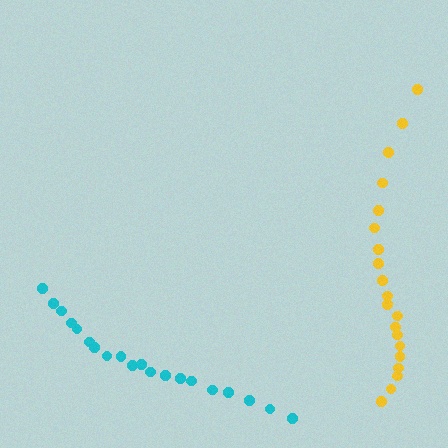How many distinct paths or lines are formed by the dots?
There are 2 distinct paths.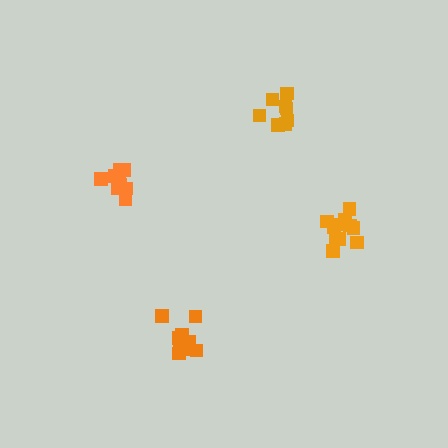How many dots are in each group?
Group 1: 9 dots, Group 2: 8 dots, Group 3: 12 dots, Group 4: 9 dots (38 total).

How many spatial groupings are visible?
There are 4 spatial groupings.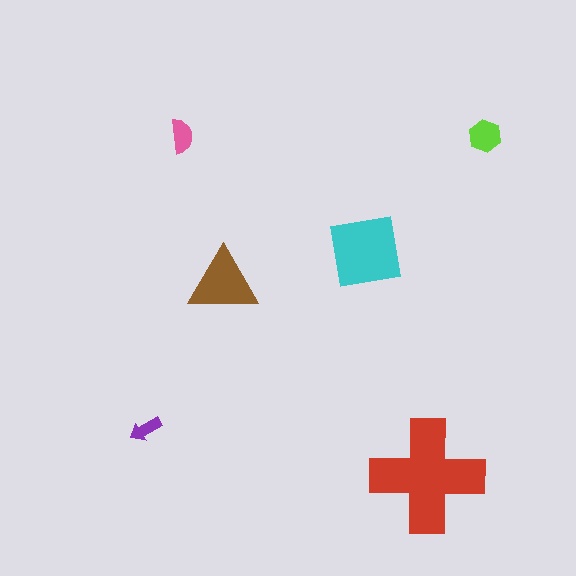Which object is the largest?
The red cross.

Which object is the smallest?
The purple arrow.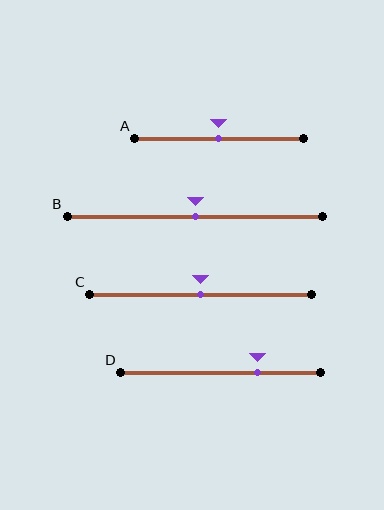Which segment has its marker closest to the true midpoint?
Segment A has its marker closest to the true midpoint.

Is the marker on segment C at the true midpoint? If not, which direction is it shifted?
Yes, the marker on segment C is at the true midpoint.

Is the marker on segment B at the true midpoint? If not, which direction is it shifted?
Yes, the marker on segment B is at the true midpoint.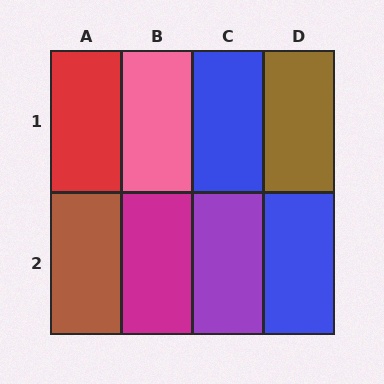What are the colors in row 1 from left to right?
Red, pink, blue, brown.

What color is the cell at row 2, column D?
Blue.